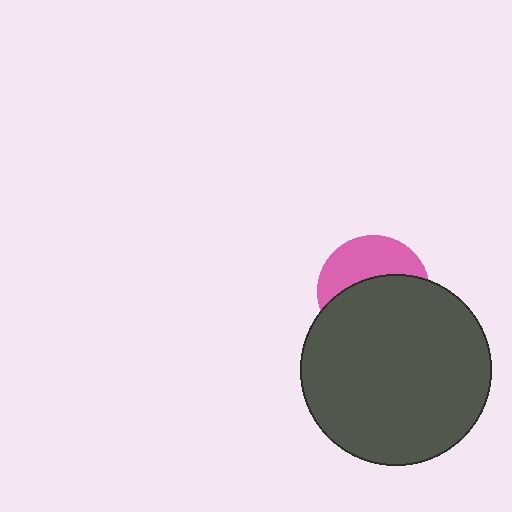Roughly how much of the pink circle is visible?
A small part of it is visible (roughly 40%).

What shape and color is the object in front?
The object in front is a dark gray circle.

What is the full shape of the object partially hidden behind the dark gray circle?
The partially hidden object is a pink circle.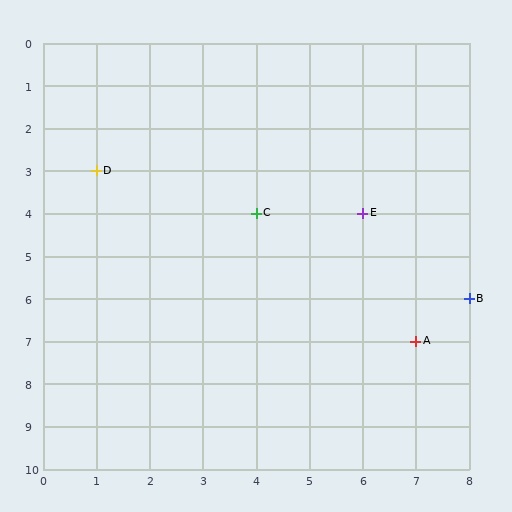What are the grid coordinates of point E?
Point E is at grid coordinates (6, 4).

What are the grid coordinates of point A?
Point A is at grid coordinates (7, 7).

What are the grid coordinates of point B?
Point B is at grid coordinates (8, 6).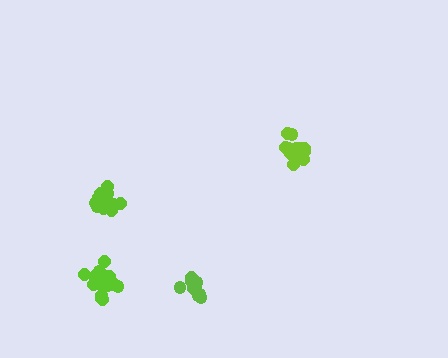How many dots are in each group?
Group 1: 17 dots, Group 2: 19 dots, Group 3: 15 dots, Group 4: 18 dots (69 total).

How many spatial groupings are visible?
There are 4 spatial groupings.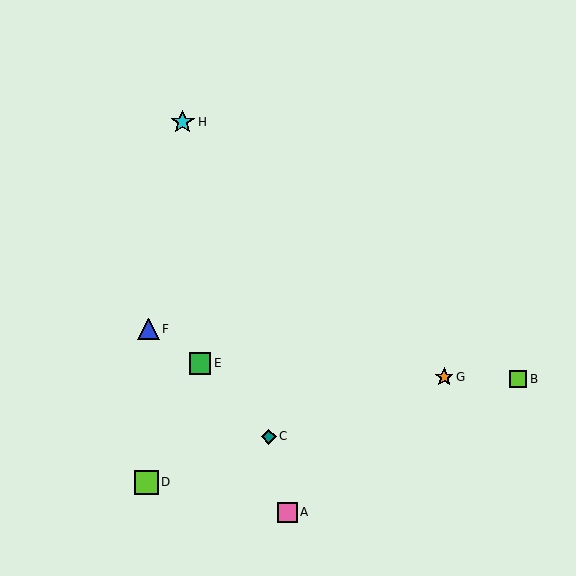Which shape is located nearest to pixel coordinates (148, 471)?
The lime square (labeled D) at (146, 482) is nearest to that location.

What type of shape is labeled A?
Shape A is a pink square.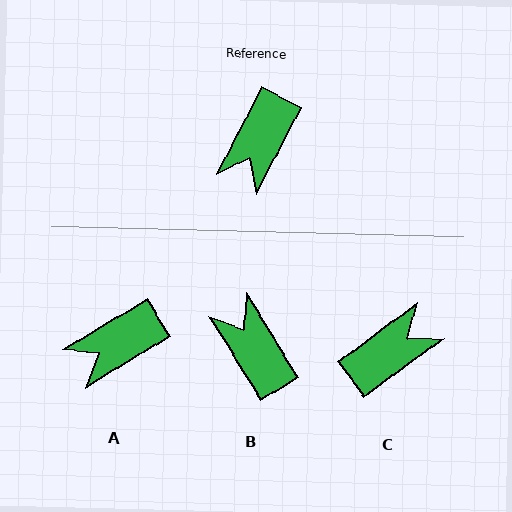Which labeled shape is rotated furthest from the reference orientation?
C, about 154 degrees away.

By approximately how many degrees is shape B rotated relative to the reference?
Approximately 121 degrees clockwise.